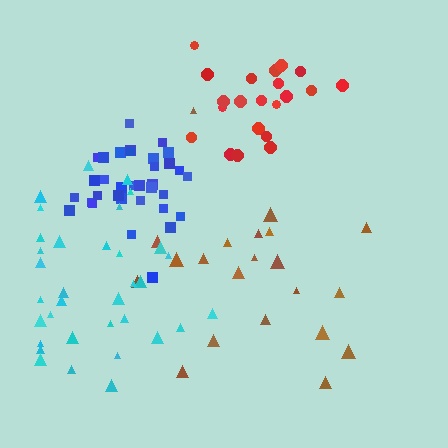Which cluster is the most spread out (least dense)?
Brown.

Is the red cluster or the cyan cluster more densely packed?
Red.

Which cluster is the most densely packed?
Blue.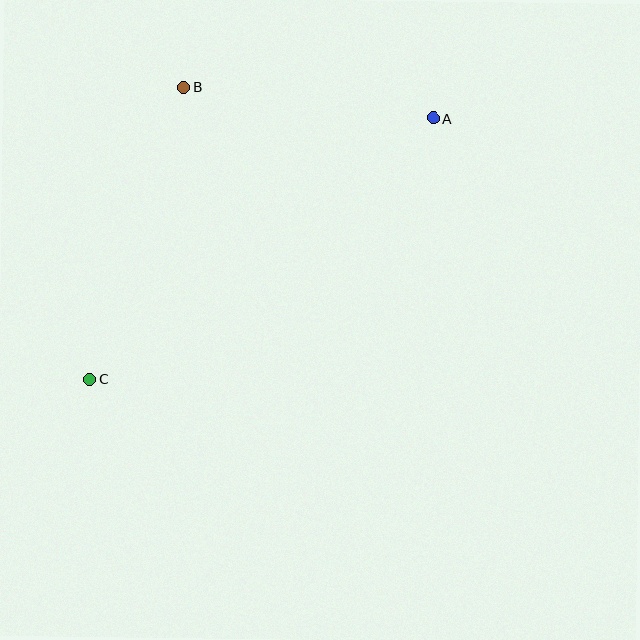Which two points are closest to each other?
Points A and B are closest to each other.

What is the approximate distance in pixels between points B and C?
The distance between B and C is approximately 306 pixels.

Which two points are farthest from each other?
Points A and C are farthest from each other.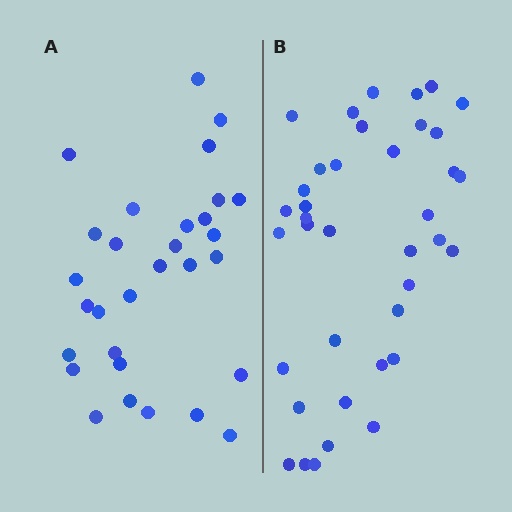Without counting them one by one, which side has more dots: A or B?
Region B (the right region) has more dots.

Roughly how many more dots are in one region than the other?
Region B has roughly 8 or so more dots than region A.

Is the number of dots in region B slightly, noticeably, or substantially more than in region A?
Region B has noticeably more, but not dramatically so. The ratio is roughly 1.3 to 1.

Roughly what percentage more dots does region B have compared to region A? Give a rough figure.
About 25% more.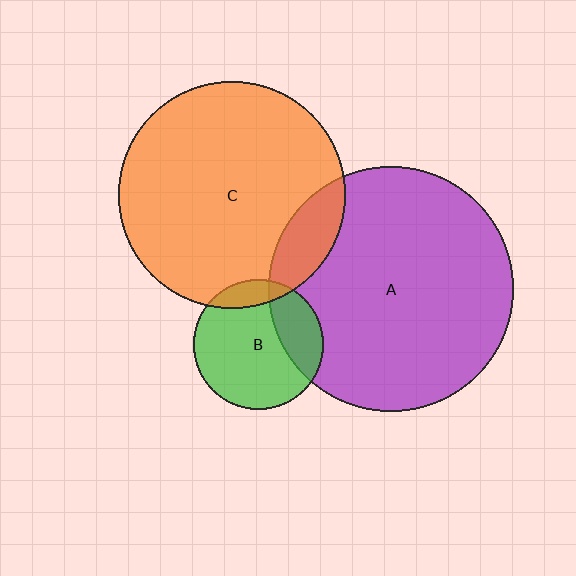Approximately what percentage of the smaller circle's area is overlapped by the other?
Approximately 25%.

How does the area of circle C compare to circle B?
Approximately 3.0 times.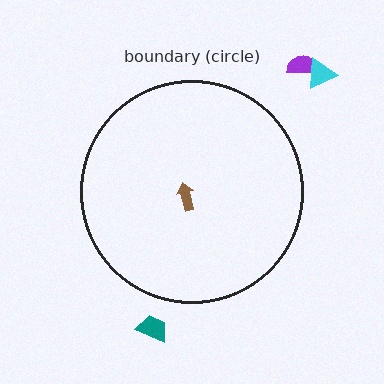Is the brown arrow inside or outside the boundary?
Inside.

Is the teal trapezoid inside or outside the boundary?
Outside.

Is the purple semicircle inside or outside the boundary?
Outside.